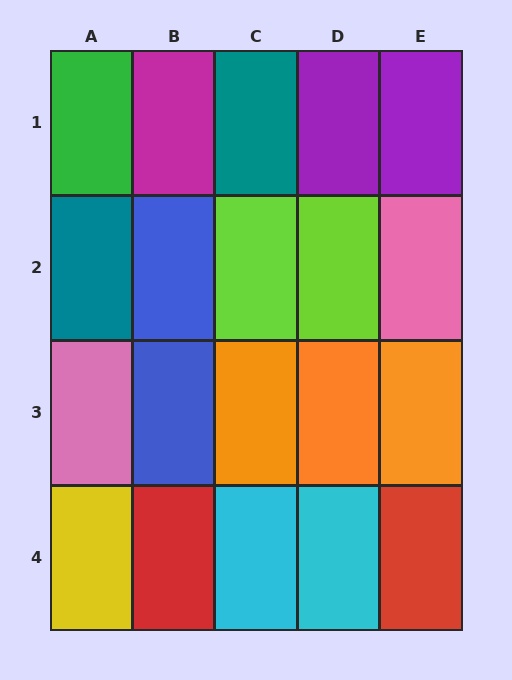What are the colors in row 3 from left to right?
Pink, blue, orange, orange, orange.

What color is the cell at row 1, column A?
Green.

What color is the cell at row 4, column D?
Cyan.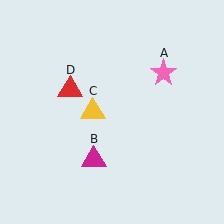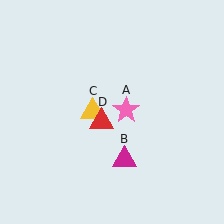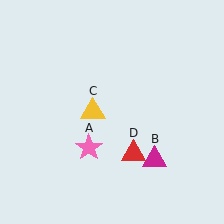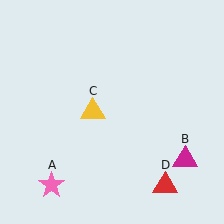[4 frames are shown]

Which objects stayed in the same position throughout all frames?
Yellow triangle (object C) remained stationary.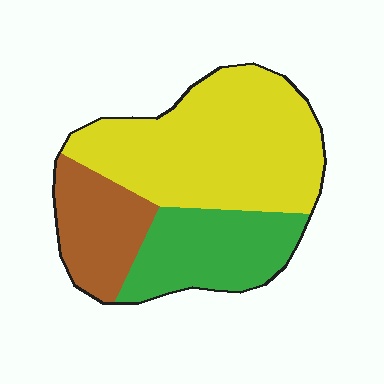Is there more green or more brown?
Green.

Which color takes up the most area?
Yellow, at roughly 55%.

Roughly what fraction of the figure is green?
Green covers 26% of the figure.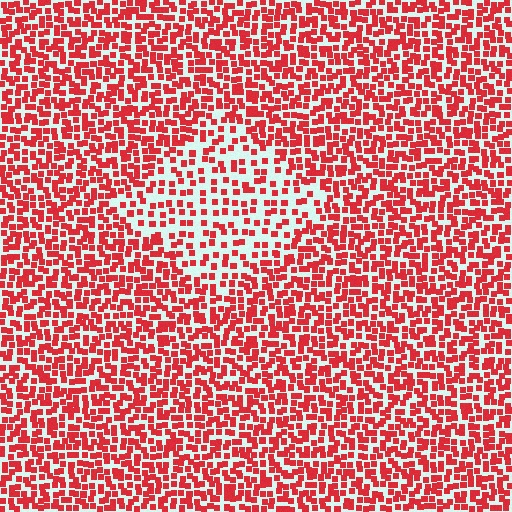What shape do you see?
I see a diamond.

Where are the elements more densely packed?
The elements are more densely packed outside the diamond boundary.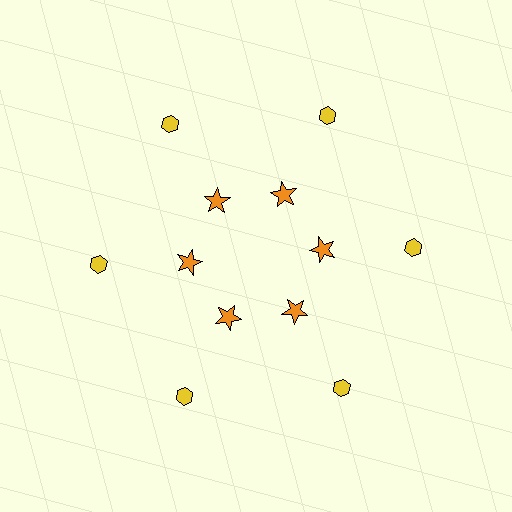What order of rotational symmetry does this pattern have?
This pattern has 6-fold rotational symmetry.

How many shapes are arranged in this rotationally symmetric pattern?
There are 12 shapes, arranged in 6 groups of 2.